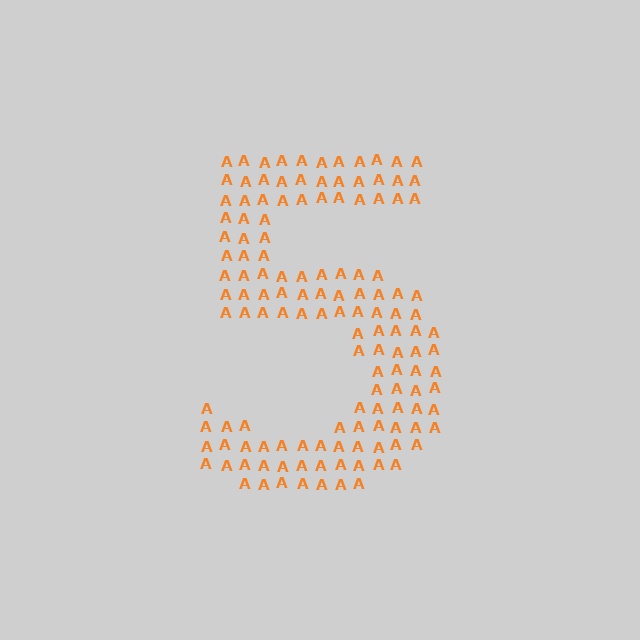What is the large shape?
The large shape is the digit 5.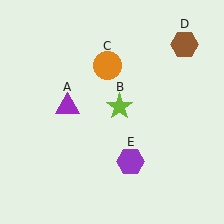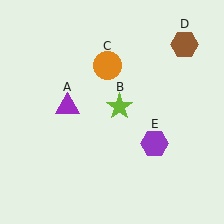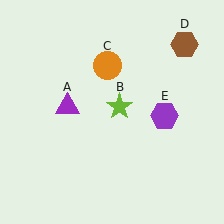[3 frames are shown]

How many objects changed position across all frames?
1 object changed position: purple hexagon (object E).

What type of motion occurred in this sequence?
The purple hexagon (object E) rotated counterclockwise around the center of the scene.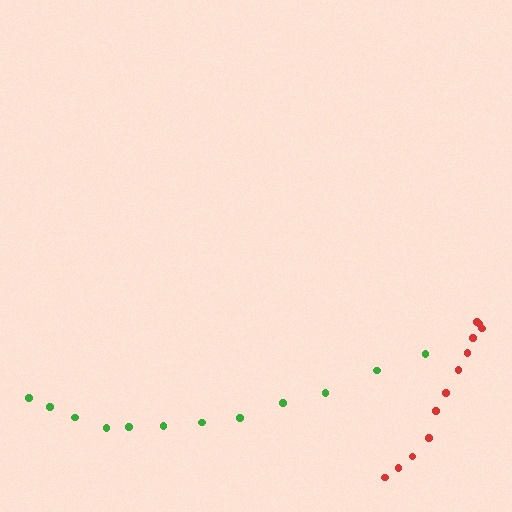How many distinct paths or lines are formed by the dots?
There are 2 distinct paths.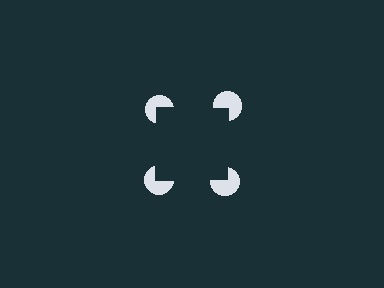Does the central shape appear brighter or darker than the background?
It typically appears slightly darker than the background, even though no actual brightness change is drawn.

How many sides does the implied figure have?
4 sides.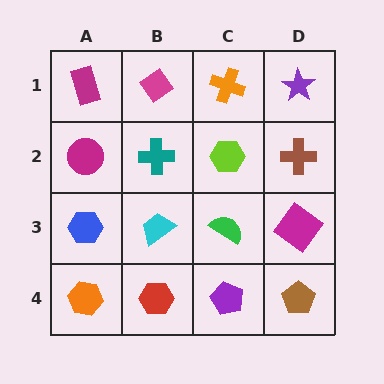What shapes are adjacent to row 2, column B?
A magenta diamond (row 1, column B), a cyan trapezoid (row 3, column B), a magenta circle (row 2, column A), a lime hexagon (row 2, column C).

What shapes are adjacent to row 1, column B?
A teal cross (row 2, column B), a magenta rectangle (row 1, column A), an orange cross (row 1, column C).